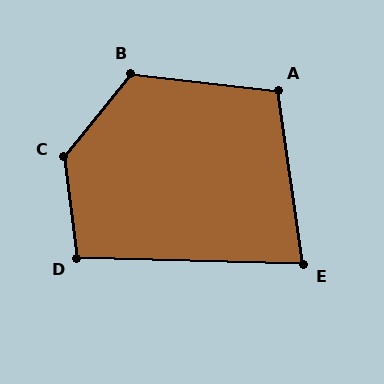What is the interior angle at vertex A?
Approximately 105 degrees (obtuse).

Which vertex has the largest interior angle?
C, at approximately 134 degrees.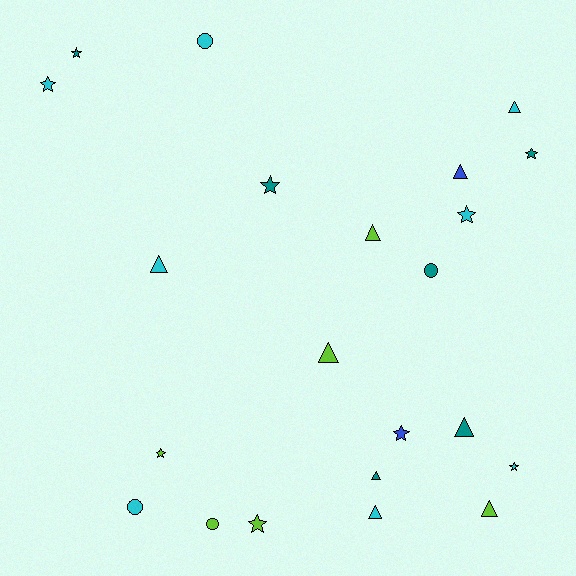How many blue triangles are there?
There is 1 blue triangle.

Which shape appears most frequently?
Star, with 9 objects.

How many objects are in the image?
There are 22 objects.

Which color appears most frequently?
Cyan, with 8 objects.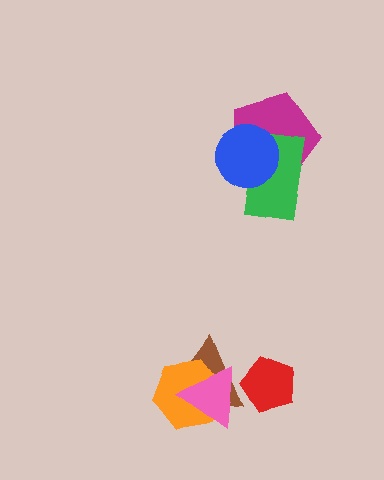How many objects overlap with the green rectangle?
2 objects overlap with the green rectangle.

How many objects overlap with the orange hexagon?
2 objects overlap with the orange hexagon.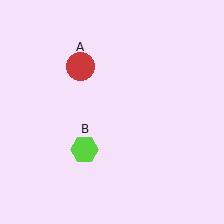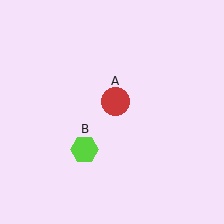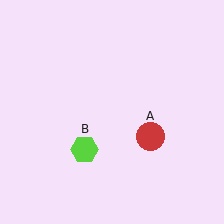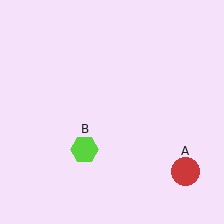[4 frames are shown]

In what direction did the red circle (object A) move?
The red circle (object A) moved down and to the right.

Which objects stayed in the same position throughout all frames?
Lime hexagon (object B) remained stationary.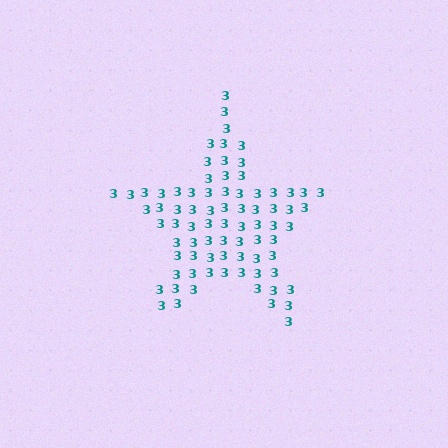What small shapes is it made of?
It is made of small digit 3's.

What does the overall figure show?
The overall figure shows a star.